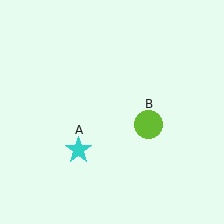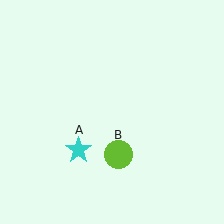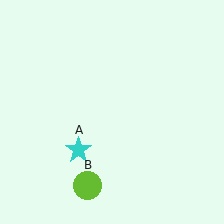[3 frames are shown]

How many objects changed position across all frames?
1 object changed position: lime circle (object B).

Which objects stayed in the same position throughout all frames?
Cyan star (object A) remained stationary.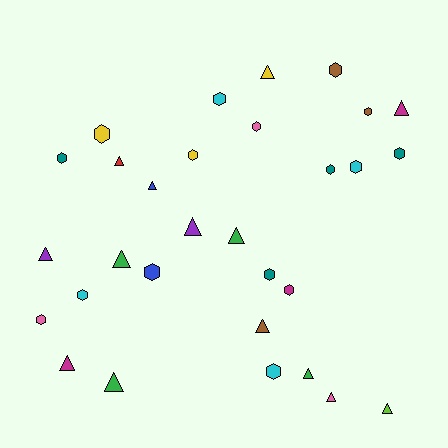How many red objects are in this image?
There is 1 red object.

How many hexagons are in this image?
There are 16 hexagons.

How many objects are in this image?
There are 30 objects.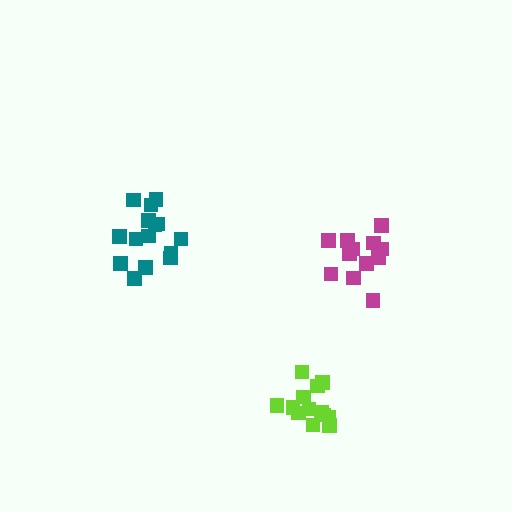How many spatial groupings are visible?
There are 3 spatial groupings.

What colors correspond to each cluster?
The clusters are colored: lime, teal, magenta.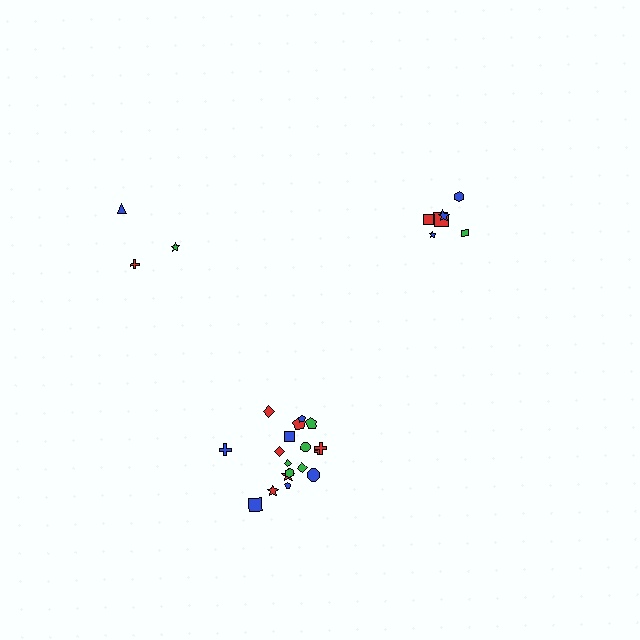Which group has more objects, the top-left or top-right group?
The top-right group.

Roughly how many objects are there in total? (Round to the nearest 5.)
Roughly 25 objects in total.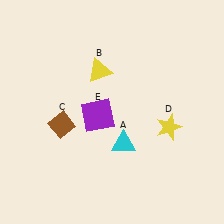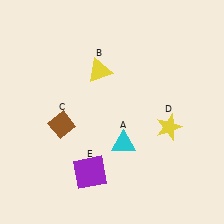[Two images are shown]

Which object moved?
The purple square (E) moved down.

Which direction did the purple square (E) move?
The purple square (E) moved down.